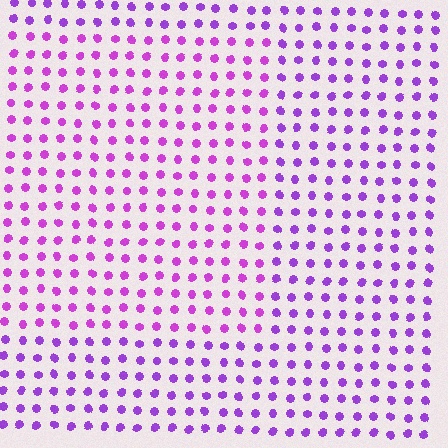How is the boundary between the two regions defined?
The boundary is defined purely by a slight shift in hue (about 21 degrees). Spacing, size, and orientation are identical on both sides.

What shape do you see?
I see a rectangle.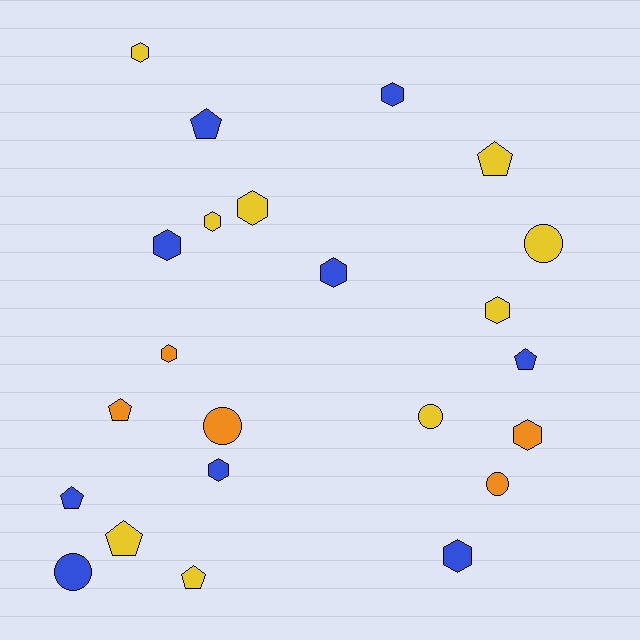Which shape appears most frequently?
Hexagon, with 11 objects.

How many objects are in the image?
There are 23 objects.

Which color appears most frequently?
Blue, with 9 objects.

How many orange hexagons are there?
There are 2 orange hexagons.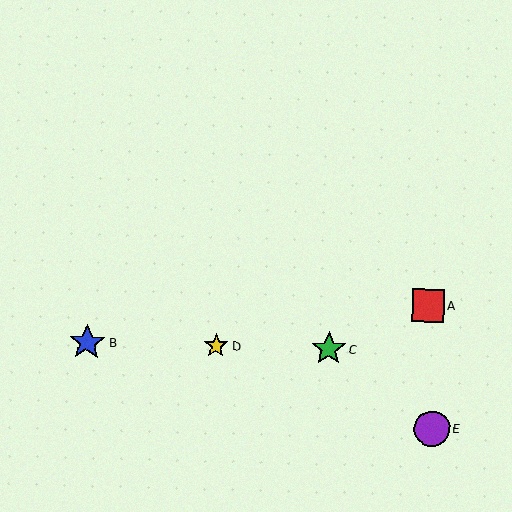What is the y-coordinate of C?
Object C is at y≈349.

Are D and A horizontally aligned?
No, D is at y≈346 and A is at y≈306.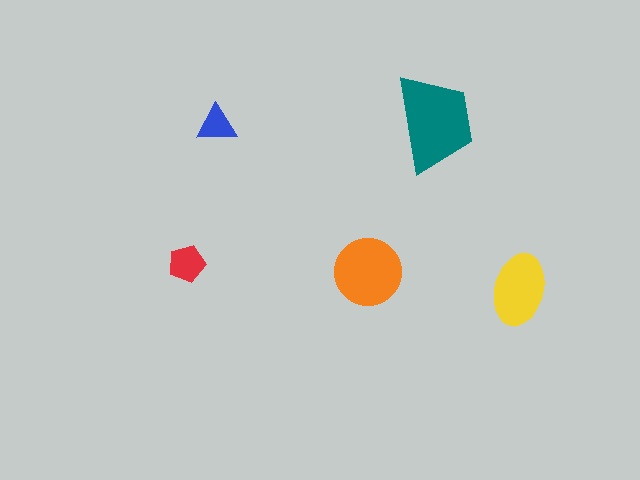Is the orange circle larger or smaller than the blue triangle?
Larger.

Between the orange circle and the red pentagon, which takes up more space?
The orange circle.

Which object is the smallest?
The blue triangle.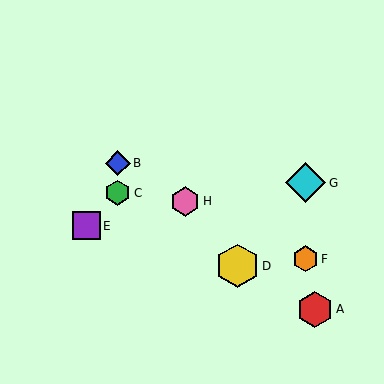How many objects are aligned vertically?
2 objects (B, C) are aligned vertically.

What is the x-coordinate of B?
Object B is at x≈118.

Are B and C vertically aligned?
Yes, both are at x≈118.